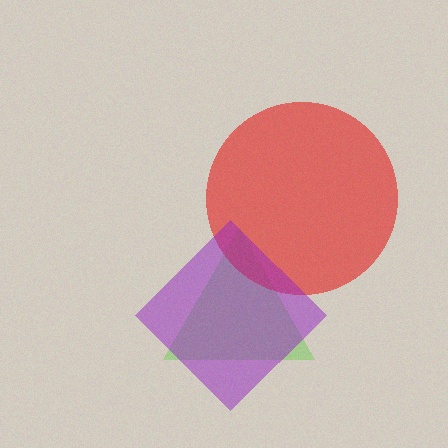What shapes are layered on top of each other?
The layered shapes are: a lime triangle, a red circle, a purple diamond.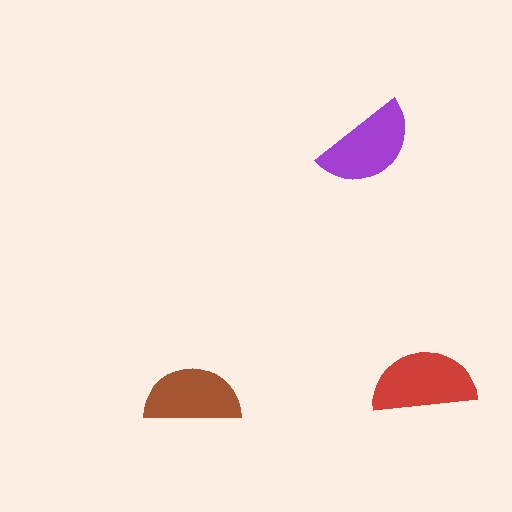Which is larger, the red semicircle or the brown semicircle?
The red one.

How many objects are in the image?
There are 3 objects in the image.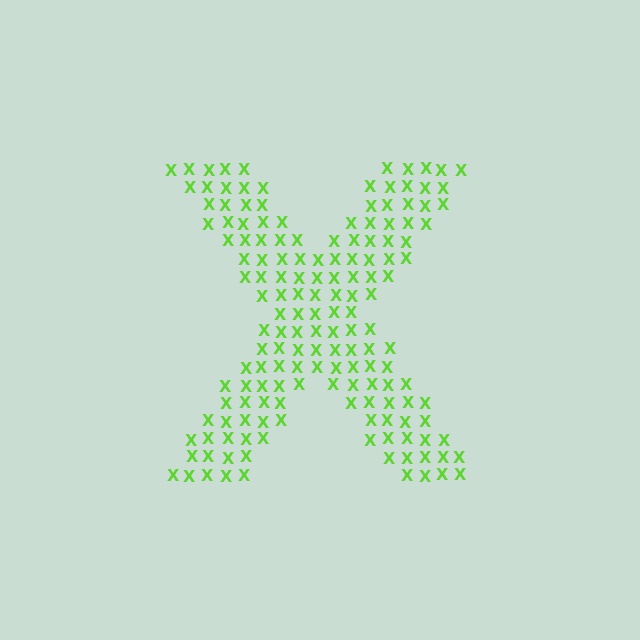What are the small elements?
The small elements are letter X's.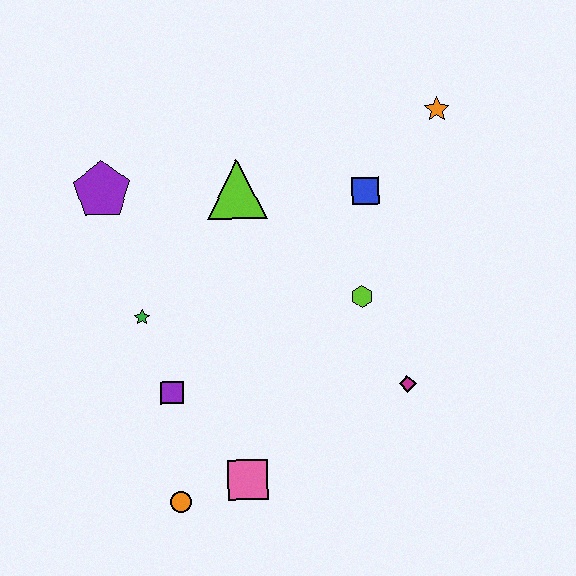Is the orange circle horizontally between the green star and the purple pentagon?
No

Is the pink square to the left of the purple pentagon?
No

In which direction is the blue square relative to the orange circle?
The blue square is above the orange circle.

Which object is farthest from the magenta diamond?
The purple pentagon is farthest from the magenta diamond.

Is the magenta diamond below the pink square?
No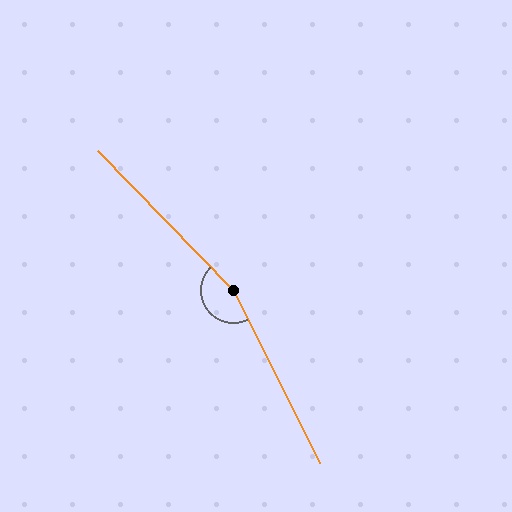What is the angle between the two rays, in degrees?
Approximately 162 degrees.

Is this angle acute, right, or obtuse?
It is obtuse.